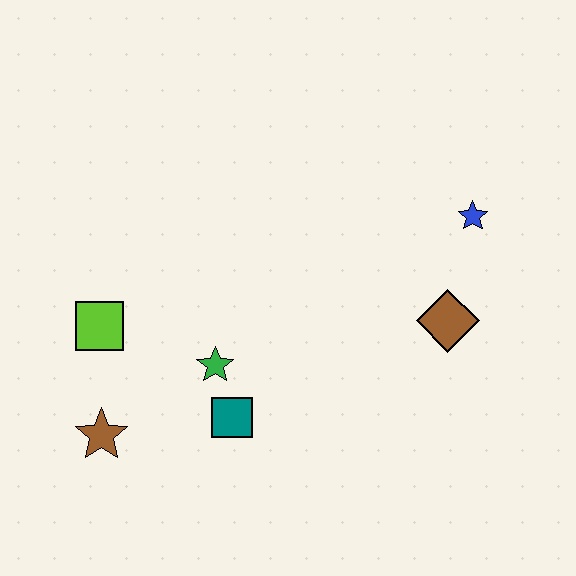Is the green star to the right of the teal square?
No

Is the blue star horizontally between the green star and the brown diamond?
No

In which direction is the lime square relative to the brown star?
The lime square is above the brown star.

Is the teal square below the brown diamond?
Yes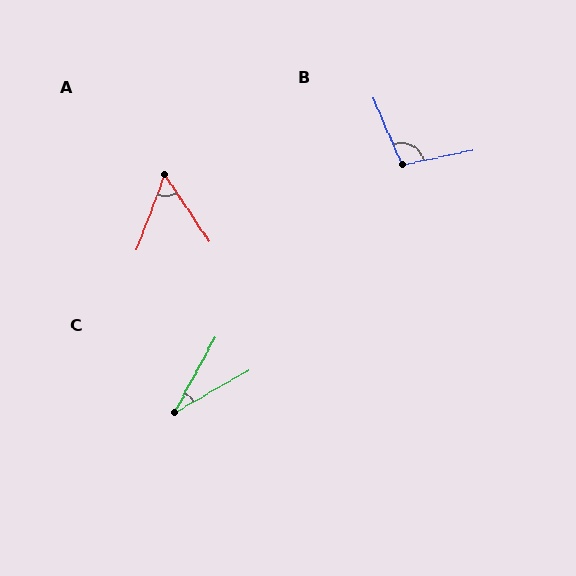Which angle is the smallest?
C, at approximately 31 degrees.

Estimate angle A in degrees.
Approximately 54 degrees.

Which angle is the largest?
B, at approximately 101 degrees.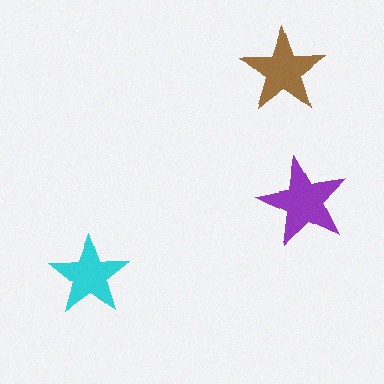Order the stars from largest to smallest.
the purple one, the brown one, the cyan one.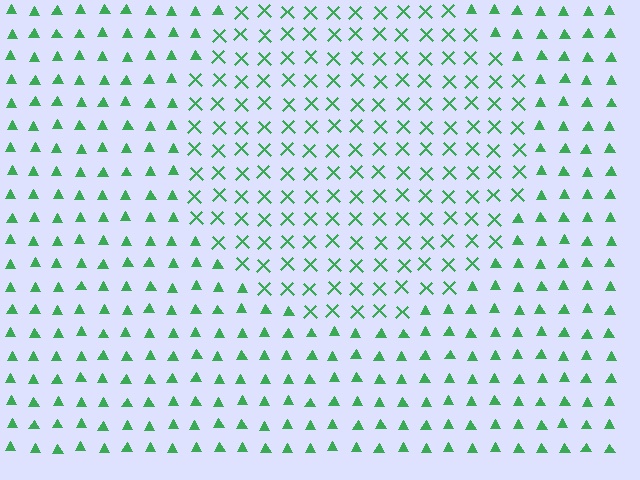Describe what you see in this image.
The image is filled with small green elements arranged in a uniform grid. A circle-shaped region contains X marks, while the surrounding area contains triangles. The boundary is defined purely by the change in element shape.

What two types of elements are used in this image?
The image uses X marks inside the circle region and triangles outside it.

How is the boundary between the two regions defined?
The boundary is defined by a change in element shape: X marks inside vs. triangles outside. All elements share the same color and spacing.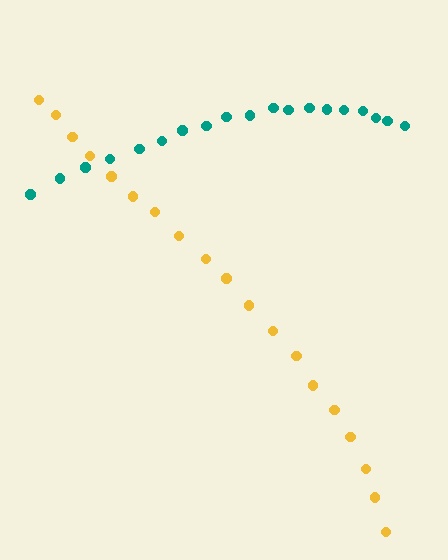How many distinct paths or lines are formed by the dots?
There are 2 distinct paths.